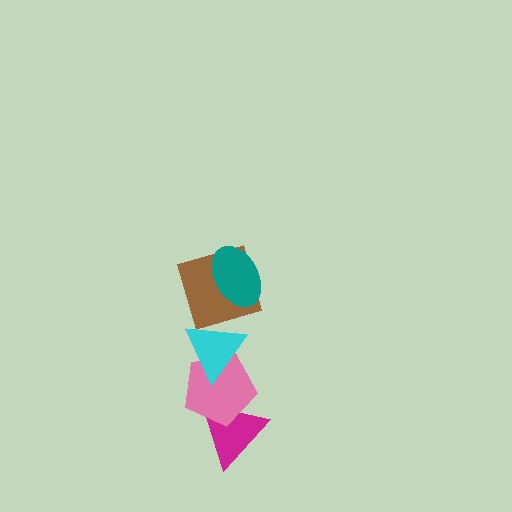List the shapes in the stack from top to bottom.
From top to bottom: the teal ellipse, the brown square, the cyan triangle, the pink pentagon, the magenta triangle.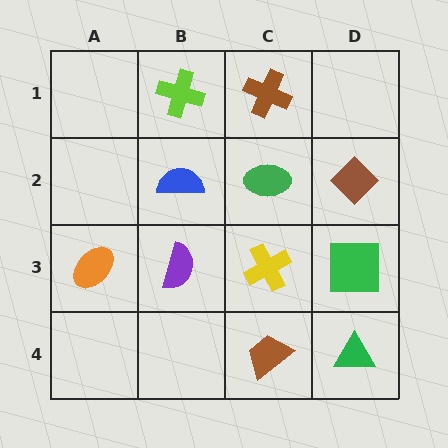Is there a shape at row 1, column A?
No, that cell is empty.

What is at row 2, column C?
A green ellipse.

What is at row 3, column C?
A yellow cross.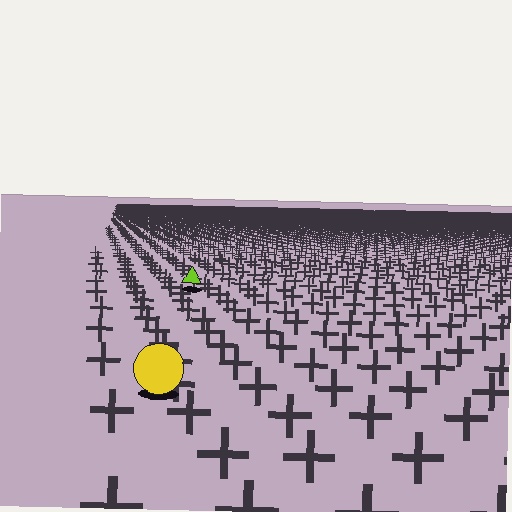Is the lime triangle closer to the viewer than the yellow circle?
No. The yellow circle is closer — you can tell from the texture gradient: the ground texture is coarser near it.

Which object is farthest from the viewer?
The lime triangle is farthest from the viewer. It appears smaller and the ground texture around it is denser.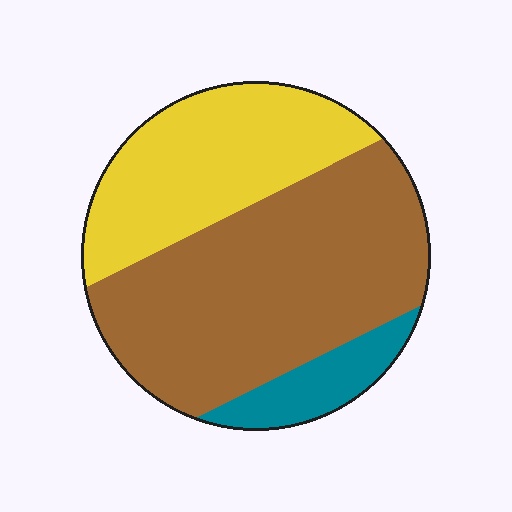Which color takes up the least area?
Teal, at roughly 10%.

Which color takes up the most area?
Brown, at roughly 55%.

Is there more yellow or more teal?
Yellow.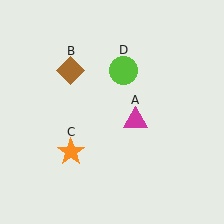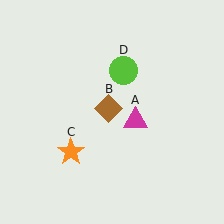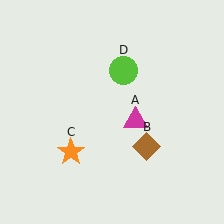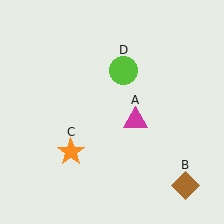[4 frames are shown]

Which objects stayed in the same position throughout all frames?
Magenta triangle (object A) and orange star (object C) and lime circle (object D) remained stationary.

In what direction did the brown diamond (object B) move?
The brown diamond (object B) moved down and to the right.